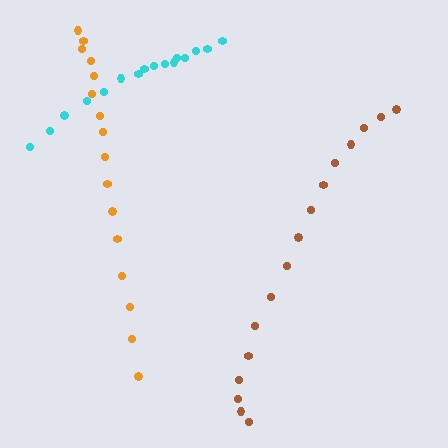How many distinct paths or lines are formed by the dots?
There are 3 distinct paths.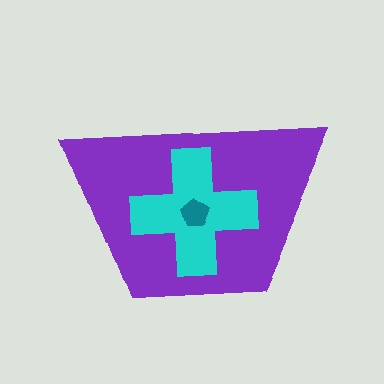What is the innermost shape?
The teal pentagon.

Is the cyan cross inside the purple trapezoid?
Yes.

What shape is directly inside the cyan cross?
The teal pentagon.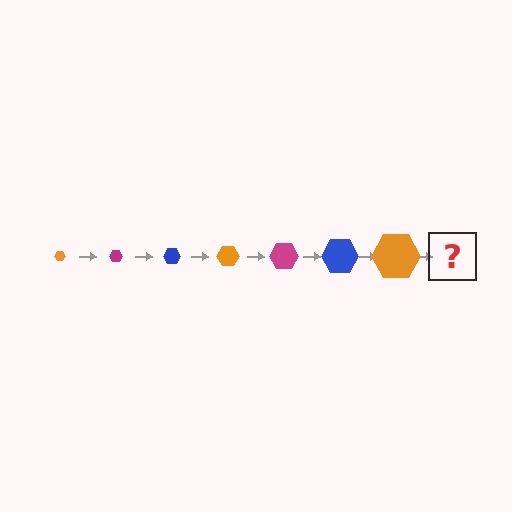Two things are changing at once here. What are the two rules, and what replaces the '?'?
The two rules are that the hexagon grows larger each step and the color cycles through orange, magenta, and blue. The '?' should be a magenta hexagon, larger than the previous one.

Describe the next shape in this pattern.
It should be a magenta hexagon, larger than the previous one.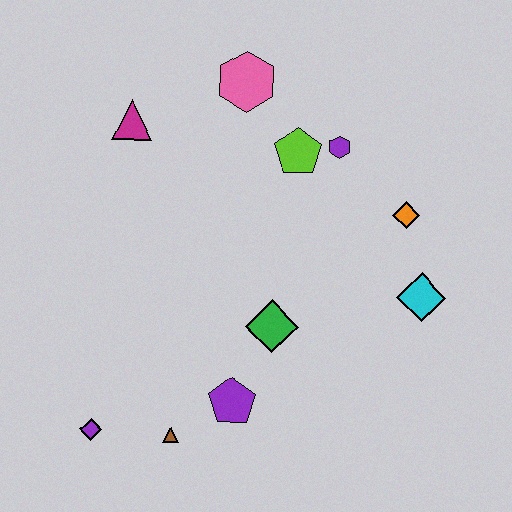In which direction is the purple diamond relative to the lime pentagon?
The purple diamond is below the lime pentagon.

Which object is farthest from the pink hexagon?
The purple diamond is farthest from the pink hexagon.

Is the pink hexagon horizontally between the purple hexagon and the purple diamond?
Yes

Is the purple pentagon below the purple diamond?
No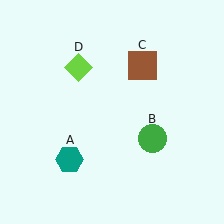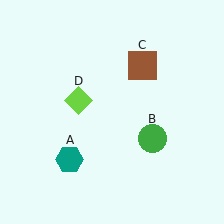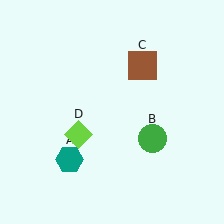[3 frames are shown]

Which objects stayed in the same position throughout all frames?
Teal hexagon (object A) and green circle (object B) and brown square (object C) remained stationary.